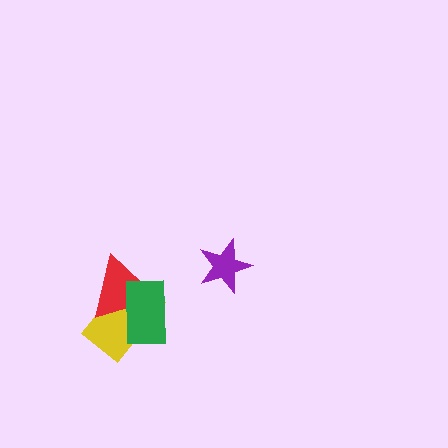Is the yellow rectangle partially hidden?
Yes, it is partially covered by another shape.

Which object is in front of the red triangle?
The green rectangle is in front of the red triangle.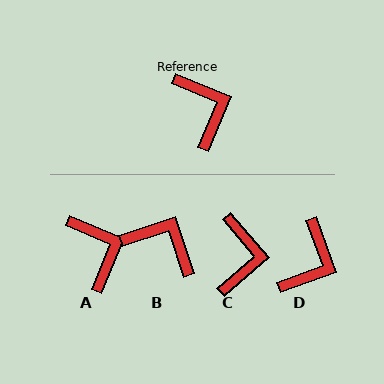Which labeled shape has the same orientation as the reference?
A.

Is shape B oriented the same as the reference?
No, it is off by about 41 degrees.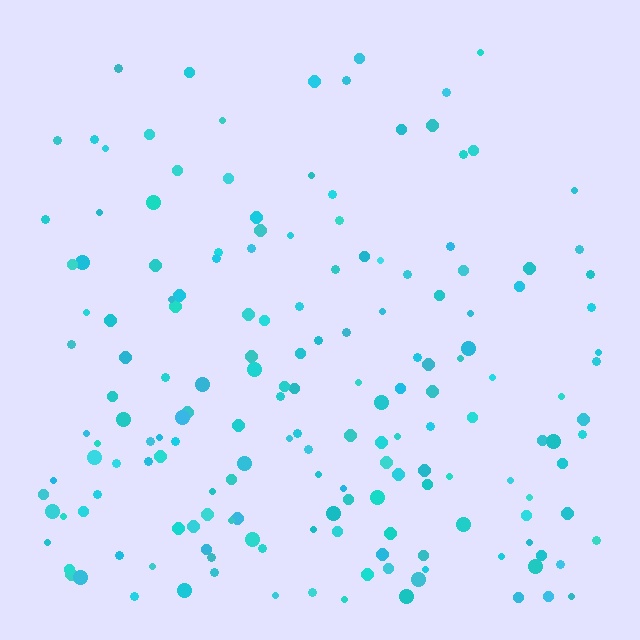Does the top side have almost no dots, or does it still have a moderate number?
Still a moderate number, just noticeably fewer than the bottom.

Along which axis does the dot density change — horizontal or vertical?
Vertical.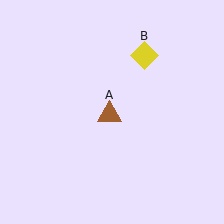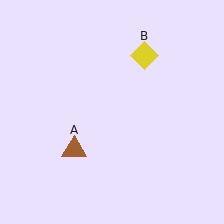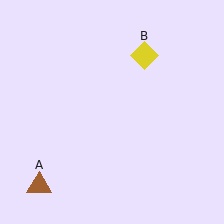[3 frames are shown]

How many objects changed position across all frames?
1 object changed position: brown triangle (object A).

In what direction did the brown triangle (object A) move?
The brown triangle (object A) moved down and to the left.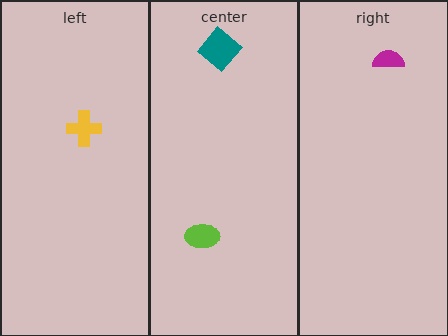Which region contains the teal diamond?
The center region.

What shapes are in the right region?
The magenta semicircle.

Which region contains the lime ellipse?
The center region.